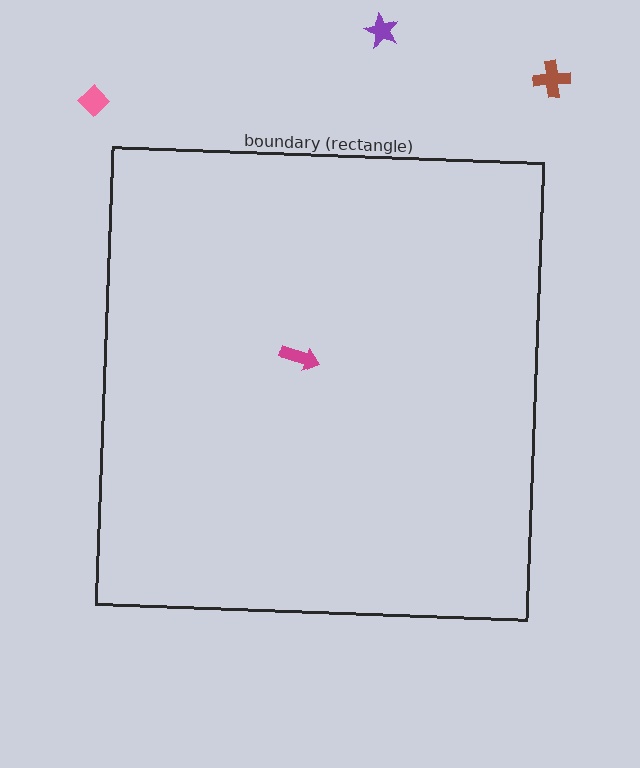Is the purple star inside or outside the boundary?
Outside.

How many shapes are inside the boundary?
1 inside, 3 outside.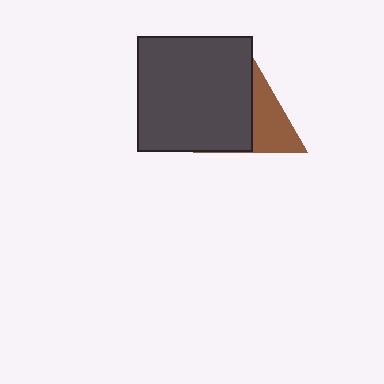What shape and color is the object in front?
The object in front is a dark gray square.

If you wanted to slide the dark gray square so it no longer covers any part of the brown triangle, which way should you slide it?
Slide it left — that is the most direct way to separate the two shapes.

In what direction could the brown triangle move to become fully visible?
The brown triangle could move right. That would shift it out from behind the dark gray square entirely.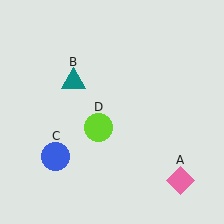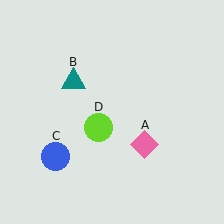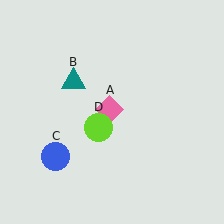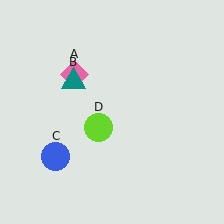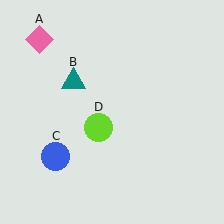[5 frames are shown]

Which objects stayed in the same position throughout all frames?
Teal triangle (object B) and blue circle (object C) and lime circle (object D) remained stationary.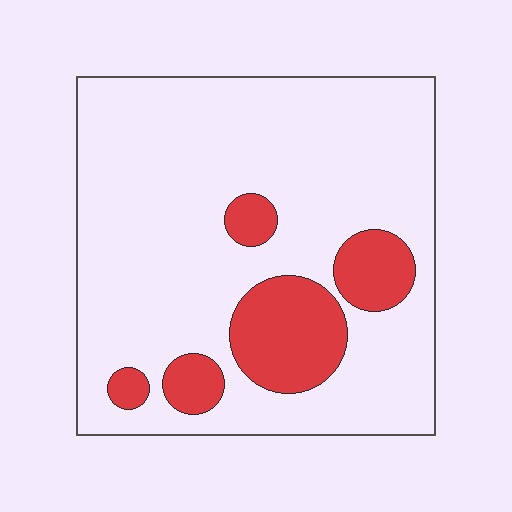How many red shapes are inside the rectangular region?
5.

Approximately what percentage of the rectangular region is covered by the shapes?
Approximately 20%.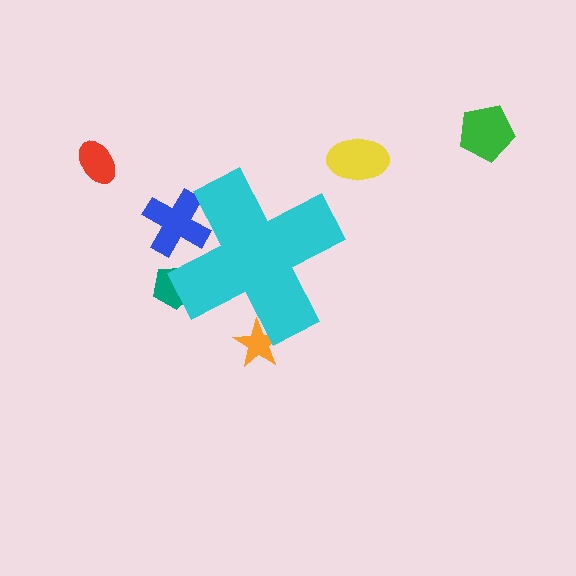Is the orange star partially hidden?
Yes, the orange star is partially hidden behind the cyan cross.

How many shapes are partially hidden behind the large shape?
3 shapes are partially hidden.